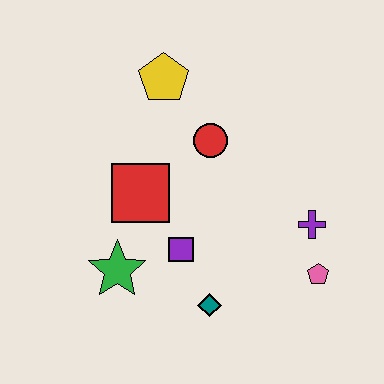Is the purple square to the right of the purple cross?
No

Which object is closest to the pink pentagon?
The purple cross is closest to the pink pentagon.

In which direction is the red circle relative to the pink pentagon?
The red circle is above the pink pentagon.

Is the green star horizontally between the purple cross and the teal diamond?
No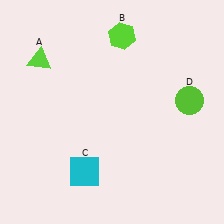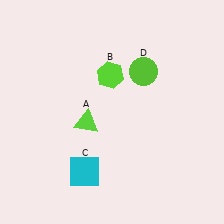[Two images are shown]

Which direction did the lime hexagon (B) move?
The lime hexagon (B) moved down.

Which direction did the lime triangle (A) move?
The lime triangle (A) moved down.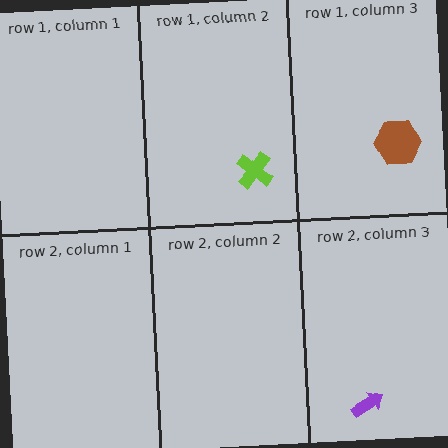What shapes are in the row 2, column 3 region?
The purple arrow.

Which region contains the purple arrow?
The row 2, column 3 region.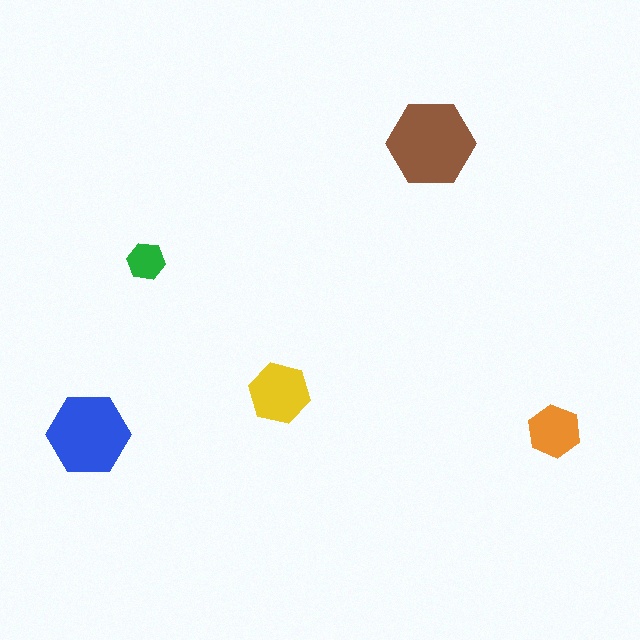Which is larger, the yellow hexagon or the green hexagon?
The yellow one.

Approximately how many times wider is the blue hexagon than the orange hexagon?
About 1.5 times wider.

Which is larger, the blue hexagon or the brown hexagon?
The brown one.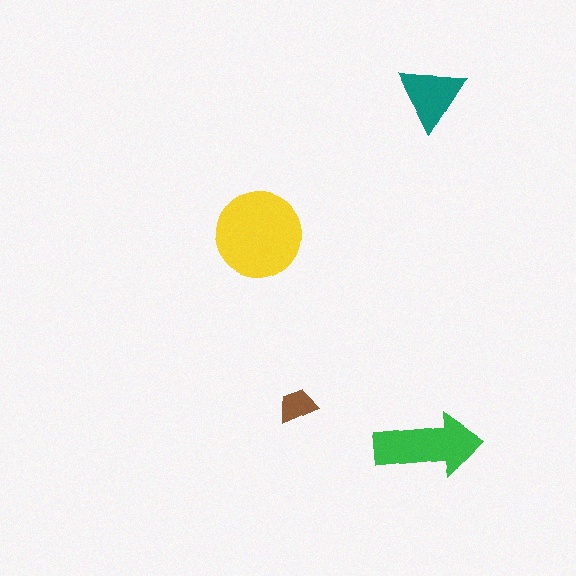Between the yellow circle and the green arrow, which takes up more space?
The yellow circle.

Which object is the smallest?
The brown trapezoid.